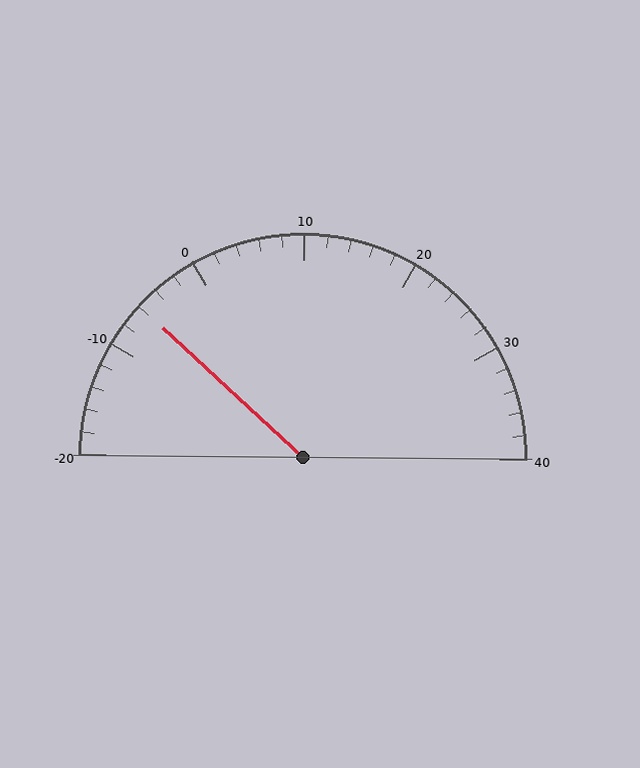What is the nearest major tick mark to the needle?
The nearest major tick mark is -10.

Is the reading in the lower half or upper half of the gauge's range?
The reading is in the lower half of the range (-20 to 40).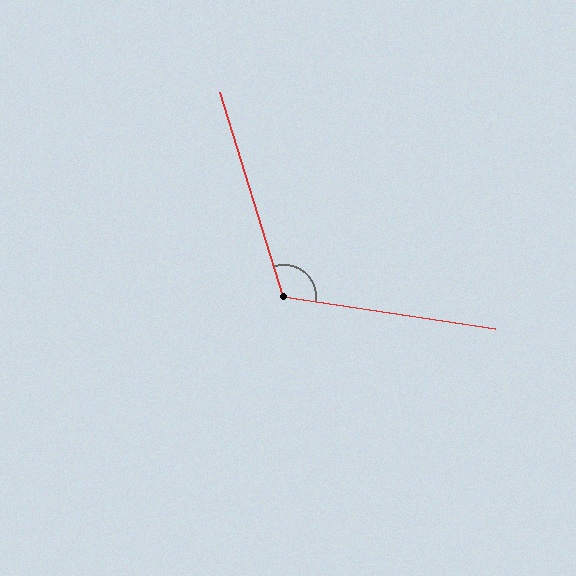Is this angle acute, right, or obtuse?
It is obtuse.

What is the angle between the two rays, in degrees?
Approximately 116 degrees.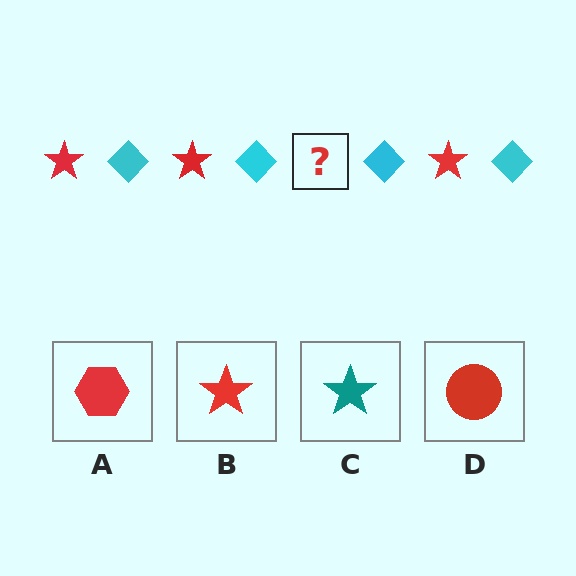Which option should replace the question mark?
Option B.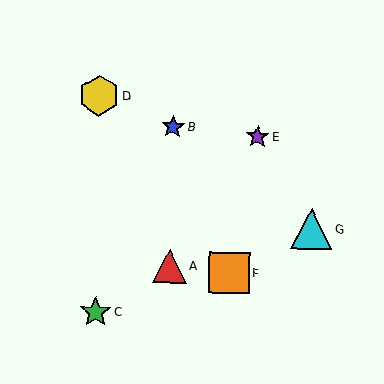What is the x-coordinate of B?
Object B is at x≈173.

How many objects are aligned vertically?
2 objects (A, B) are aligned vertically.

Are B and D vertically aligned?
No, B is at x≈173 and D is at x≈99.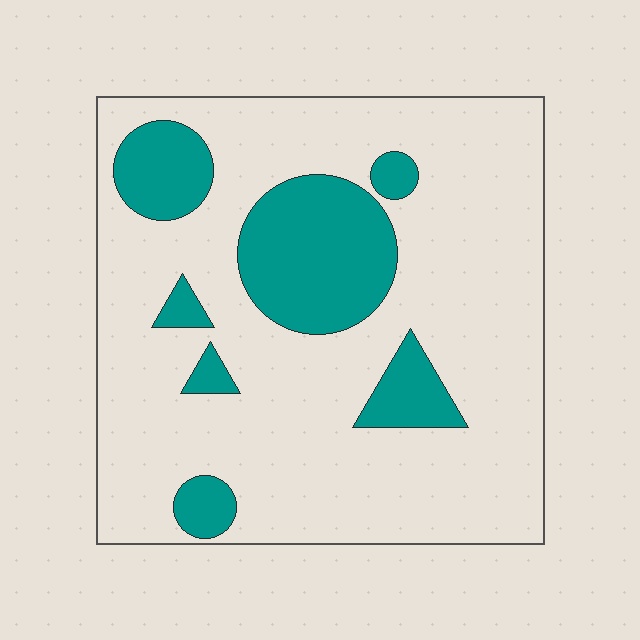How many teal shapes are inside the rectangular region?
7.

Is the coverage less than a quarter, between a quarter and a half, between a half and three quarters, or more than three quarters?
Less than a quarter.